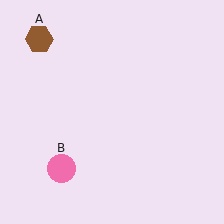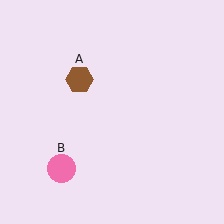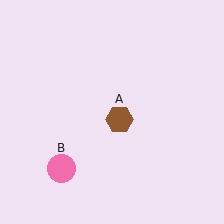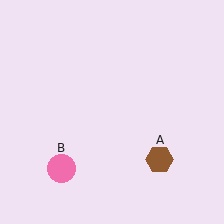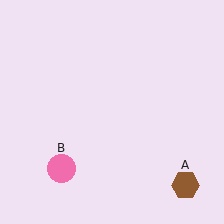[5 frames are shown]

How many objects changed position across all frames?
1 object changed position: brown hexagon (object A).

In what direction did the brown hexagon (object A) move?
The brown hexagon (object A) moved down and to the right.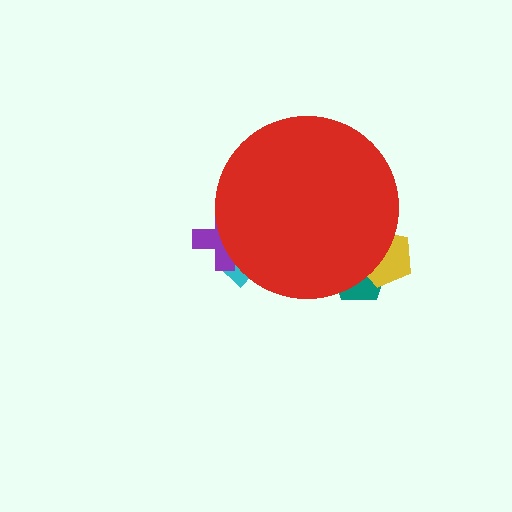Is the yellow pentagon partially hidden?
Yes, the yellow pentagon is partially hidden behind the red circle.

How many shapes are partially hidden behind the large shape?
4 shapes are partially hidden.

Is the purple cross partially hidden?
Yes, the purple cross is partially hidden behind the red circle.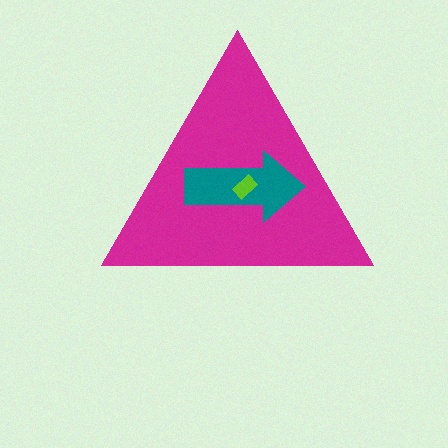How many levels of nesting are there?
3.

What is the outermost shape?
The magenta triangle.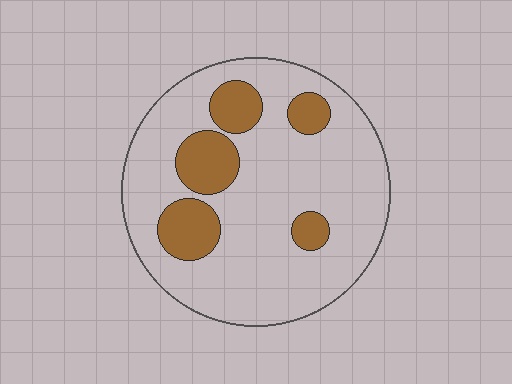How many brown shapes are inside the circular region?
5.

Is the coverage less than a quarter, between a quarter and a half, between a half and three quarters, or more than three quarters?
Less than a quarter.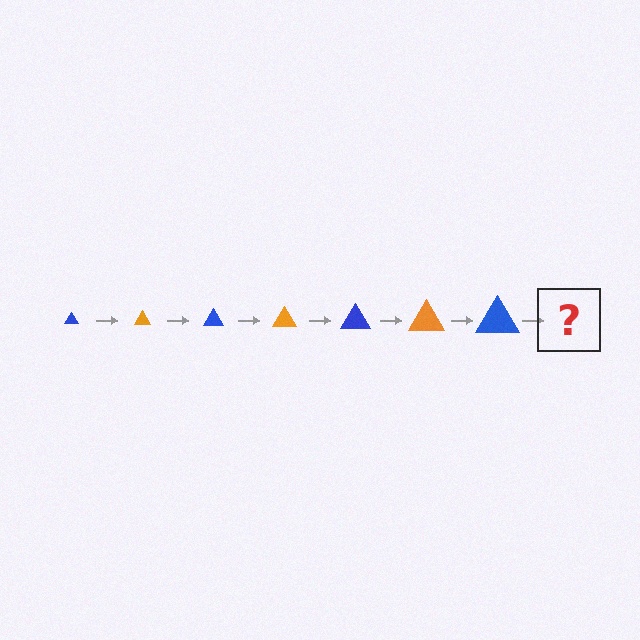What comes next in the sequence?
The next element should be an orange triangle, larger than the previous one.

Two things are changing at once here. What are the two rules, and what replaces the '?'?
The two rules are that the triangle grows larger each step and the color cycles through blue and orange. The '?' should be an orange triangle, larger than the previous one.